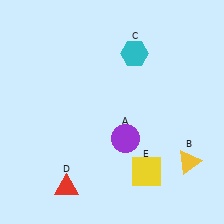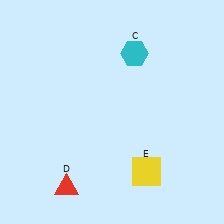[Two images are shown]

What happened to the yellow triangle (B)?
The yellow triangle (B) was removed in Image 2. It was in the bottom-right area of Image 1.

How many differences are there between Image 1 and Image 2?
There are 2 differences between the two images.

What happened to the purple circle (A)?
The purple circle (A) was removed in Image 2. It was in the bottom-right area of Image 1.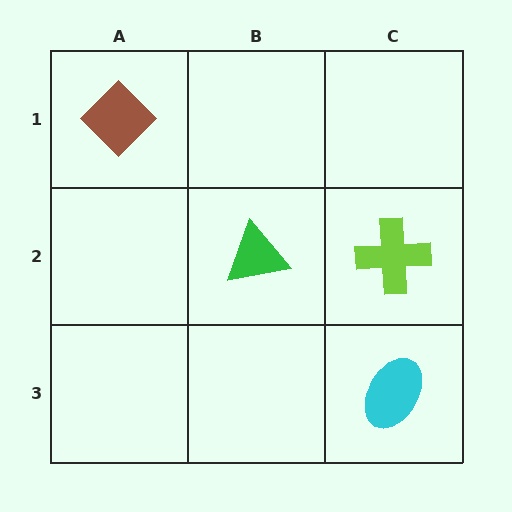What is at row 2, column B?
A green triangle.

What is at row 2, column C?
A lime cross.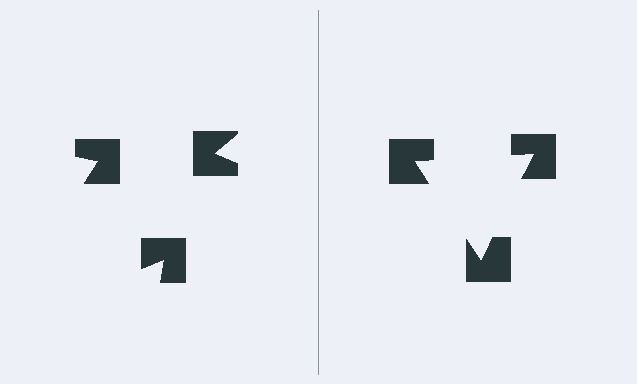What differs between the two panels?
The notched squares are positioned identically on both sides; only the wedge orientations differ. On the right they align to a triangle; on the left they are misaligned.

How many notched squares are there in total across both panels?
6 — 3 on each side.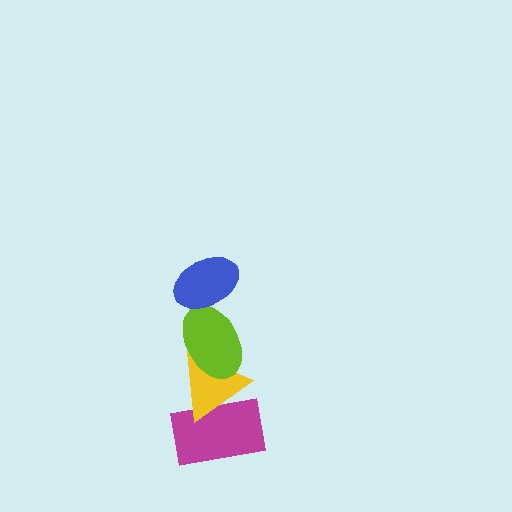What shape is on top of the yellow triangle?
The lime ellipse is on top of the yellow triangle.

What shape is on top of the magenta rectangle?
The yellow triangle is on top of the magenta rectangle.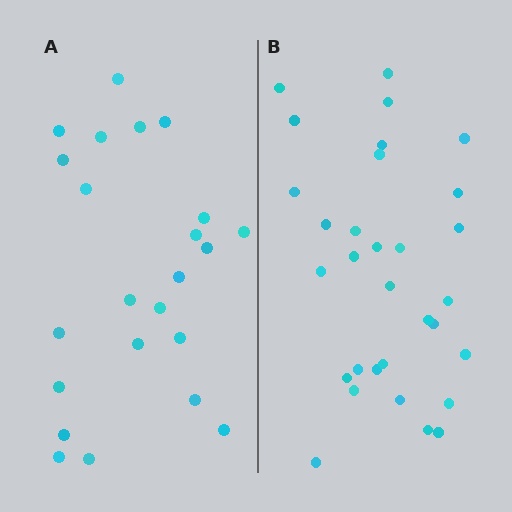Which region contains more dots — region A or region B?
Region B (the right region) has more dots.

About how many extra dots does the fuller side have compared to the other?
Region B has roughly 8 or so more dots than region A.